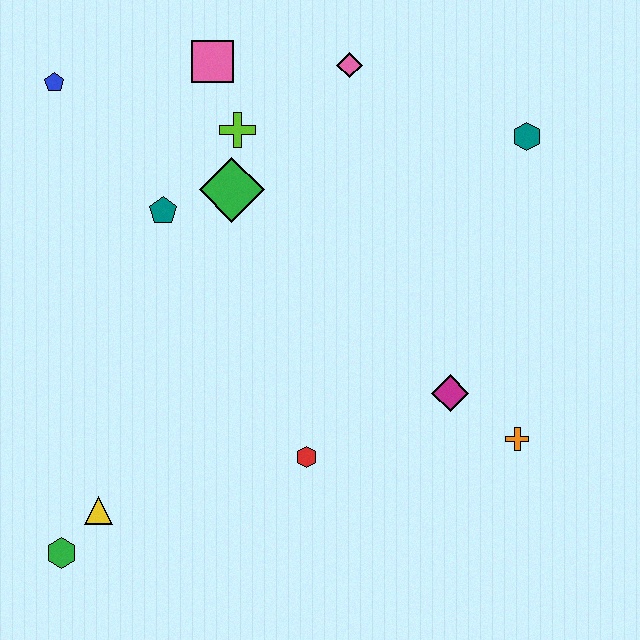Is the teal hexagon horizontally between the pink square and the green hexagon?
No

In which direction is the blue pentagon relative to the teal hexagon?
The blue pentagon is to the left of the teal hexagon.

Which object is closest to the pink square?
The lime cross is closest to the pink square.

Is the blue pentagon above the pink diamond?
No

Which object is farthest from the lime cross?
The green hexagon is farthest from the lime cross.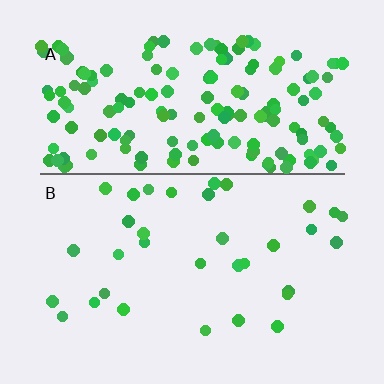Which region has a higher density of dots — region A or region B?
A (the top).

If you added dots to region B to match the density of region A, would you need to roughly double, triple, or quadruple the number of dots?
Approximately quadruple.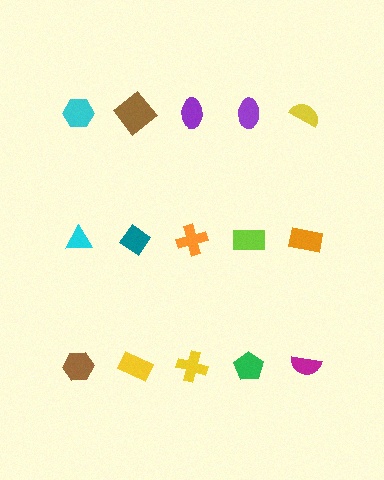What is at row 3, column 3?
A yellow cross.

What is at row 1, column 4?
A purple ellipse.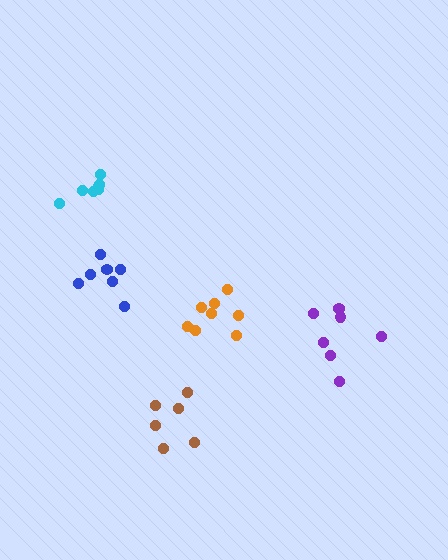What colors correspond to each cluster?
The clusters are colored: cyan, brown, purple, orange, blue.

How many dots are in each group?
Group 1: 7 dots, Group 2: 6 dots, Group 3: 7 dots, Group 4: 8 dots, Group 5: 7 dots (35 total).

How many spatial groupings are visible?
There are 5 spatial groupings.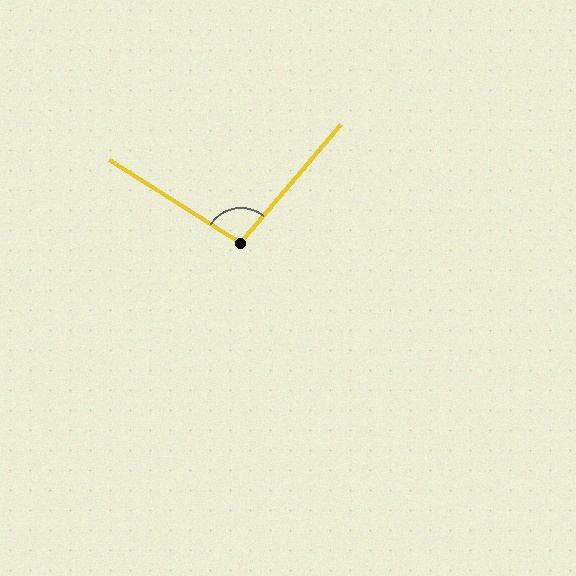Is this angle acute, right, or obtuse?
It is obtuse.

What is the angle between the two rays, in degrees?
Approximately 98 degrees.